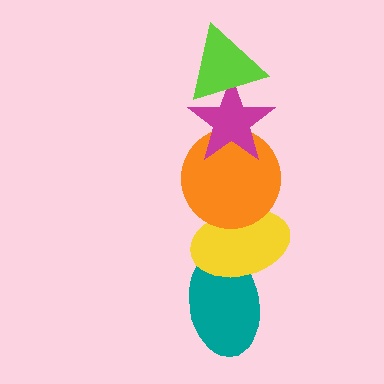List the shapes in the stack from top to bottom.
From top to bottom: the lime triangle, the magenta star, the orange circle, the yellow ellipse, the teal ellipse.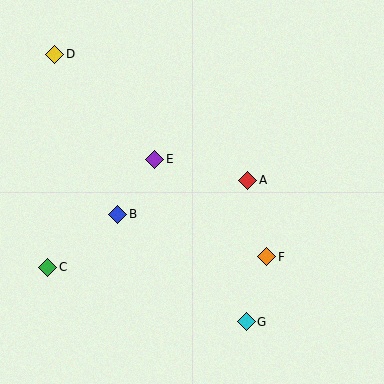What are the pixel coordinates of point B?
Point B is at (118, 214).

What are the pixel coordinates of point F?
Point F is at (267, 257).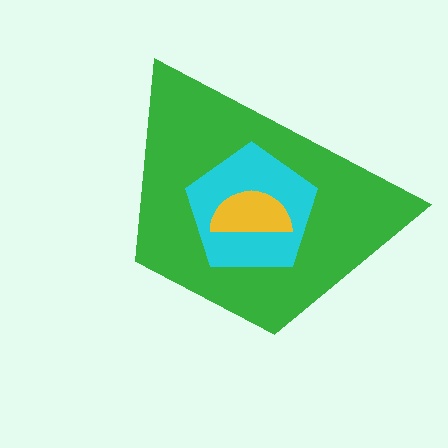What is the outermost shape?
The green trapezoid.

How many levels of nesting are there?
3.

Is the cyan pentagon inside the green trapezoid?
Yes.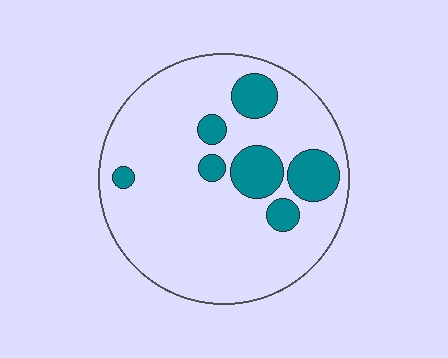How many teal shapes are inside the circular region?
7.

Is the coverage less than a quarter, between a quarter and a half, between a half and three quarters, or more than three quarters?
Less than a quarter.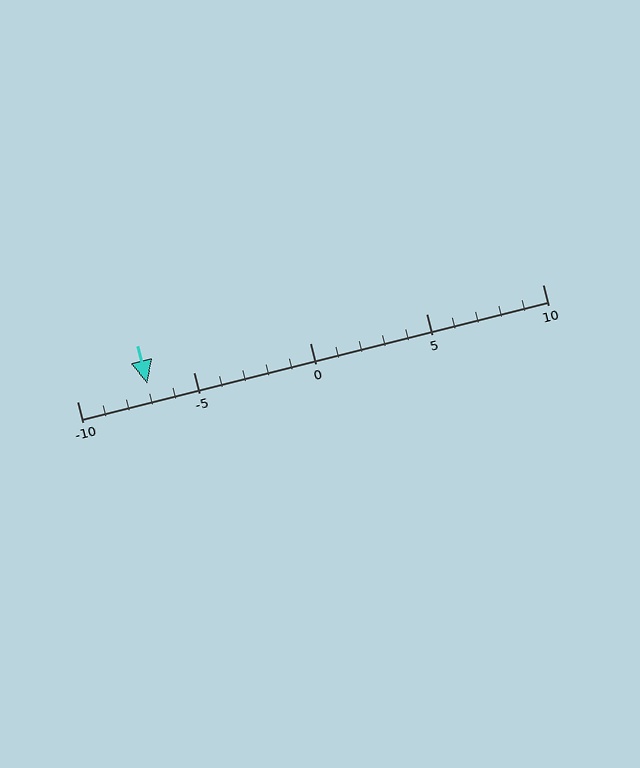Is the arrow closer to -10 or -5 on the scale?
The arrow is closer to -5.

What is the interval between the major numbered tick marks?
The major tick marks are spaced 5 units apart.